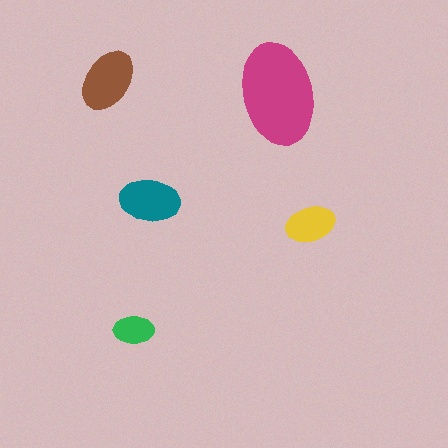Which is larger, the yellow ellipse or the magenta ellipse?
The magenta one.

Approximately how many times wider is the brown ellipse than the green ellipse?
About 1.5 times wider.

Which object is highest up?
The brown ellipse is topmost.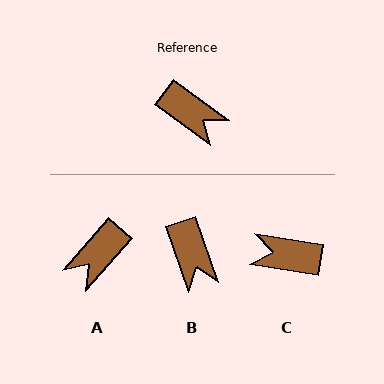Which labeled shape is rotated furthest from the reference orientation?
C, about 153 degrees away.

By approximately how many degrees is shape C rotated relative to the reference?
Approximately 153 degrees clockwise.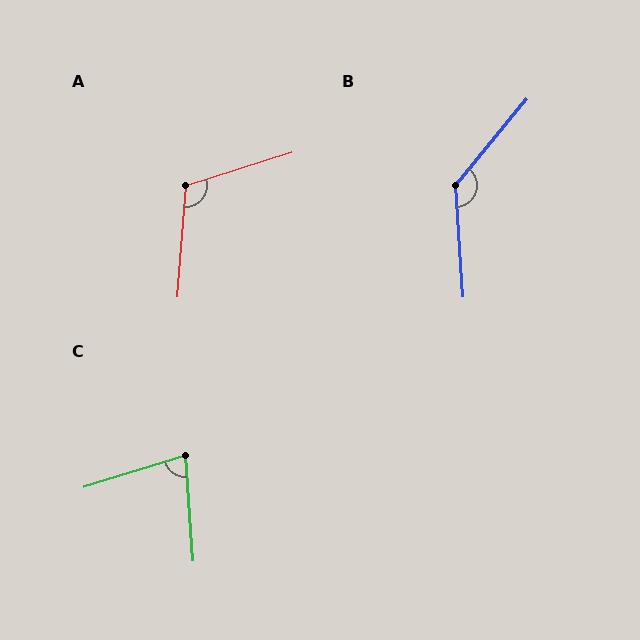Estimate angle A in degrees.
Approximately 112 degrees.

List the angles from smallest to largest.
C (77°), A (112°), B (137°).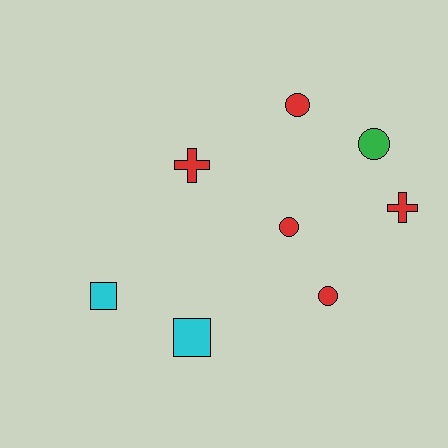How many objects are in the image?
There are 8 objects.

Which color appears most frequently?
Red, with 5 objects.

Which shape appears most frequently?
Circle, with 4 objects.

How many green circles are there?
There is 1 green circle.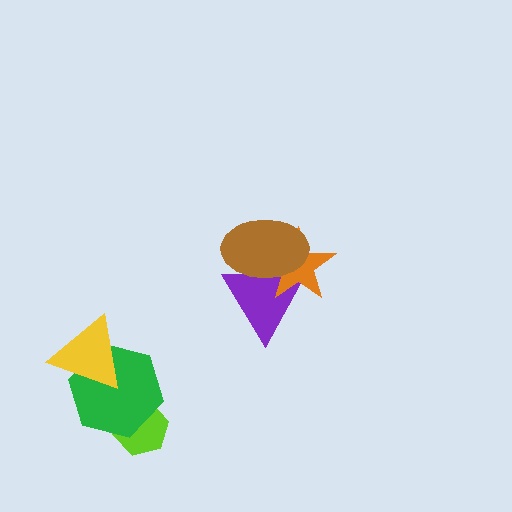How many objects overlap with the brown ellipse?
2 objects overlap with the brown ellipse.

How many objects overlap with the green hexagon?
2 objects overlap with the green hexagon.